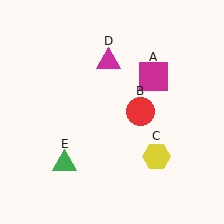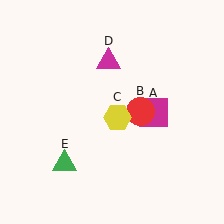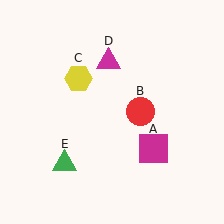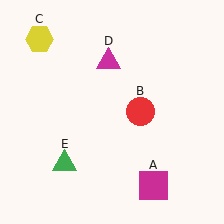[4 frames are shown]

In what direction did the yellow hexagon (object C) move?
The yellow hexagon (object C) moved up and to the left.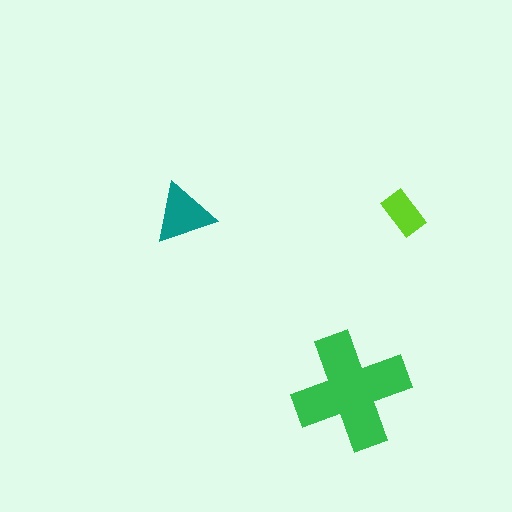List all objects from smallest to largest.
The lime rectangle, the teal triangle, the green cross.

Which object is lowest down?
The green cross is bottommost.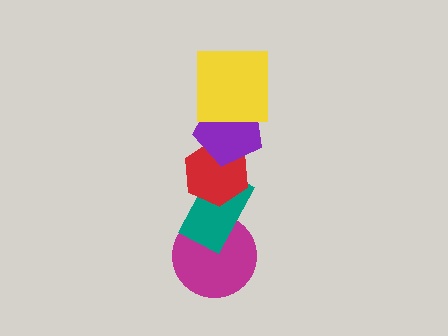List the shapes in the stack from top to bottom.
From top to bottom: the yellow square, the purple pentagon, the red hexagon, the teal rectangle, the magenta circle.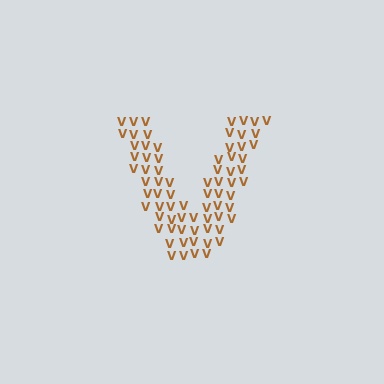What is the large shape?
The large shape is the letter V.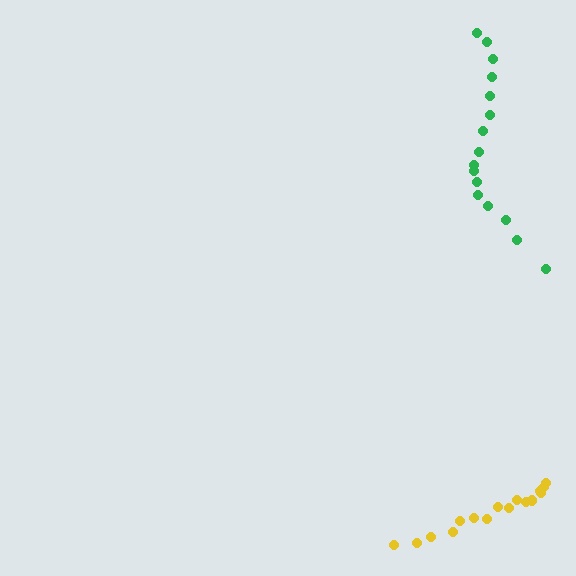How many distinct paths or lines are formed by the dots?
There are 2 distinct paths.